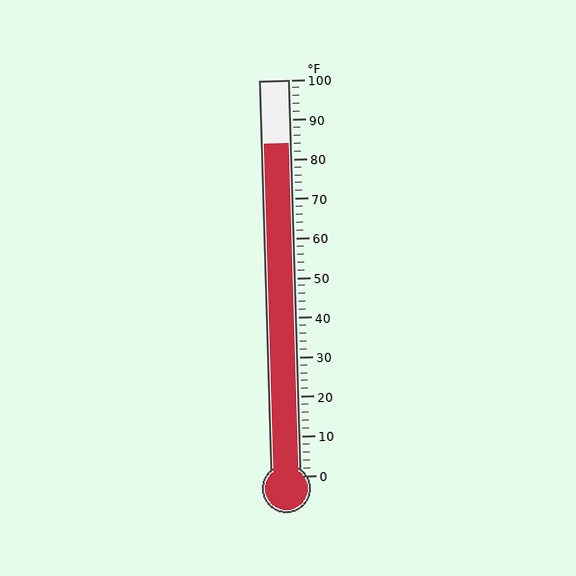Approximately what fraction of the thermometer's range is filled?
The thermometer is filled to approximately 85% of its range.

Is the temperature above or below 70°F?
The temperature is above 70°F.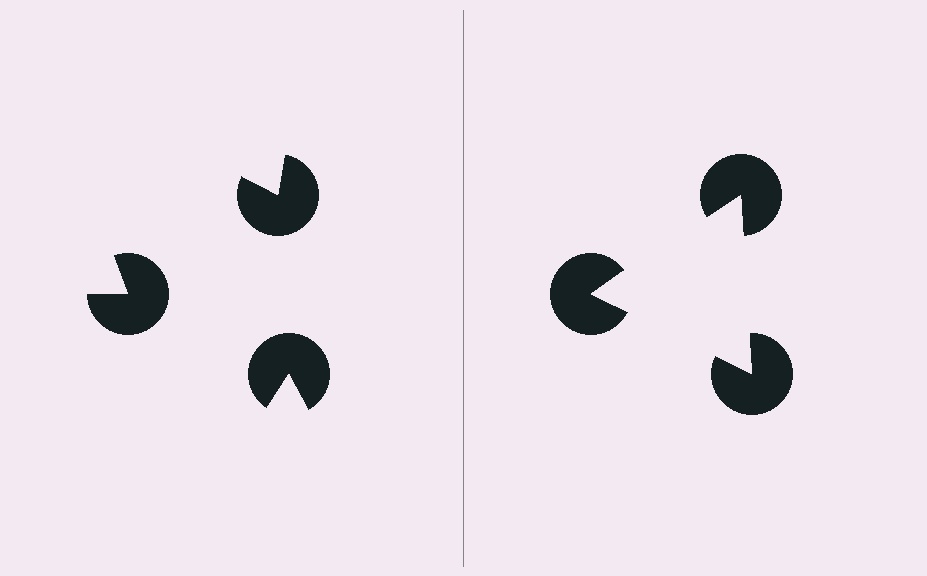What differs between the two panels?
The pac-man discs are positioned identically on both sides; only the wedge orientations differ. On the right they align to a triangle; on the left they are misaligned.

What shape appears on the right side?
An illusory triangle.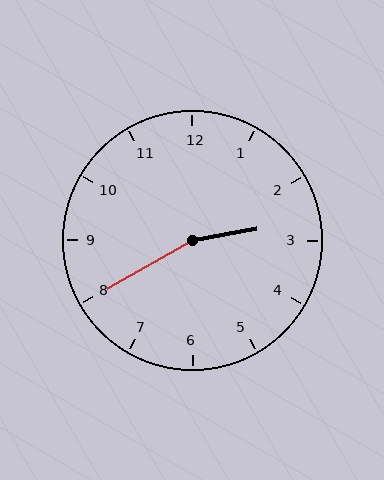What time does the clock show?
2:40.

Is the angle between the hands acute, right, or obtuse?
It is obtuse.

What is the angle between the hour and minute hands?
Approximately 160 degrees.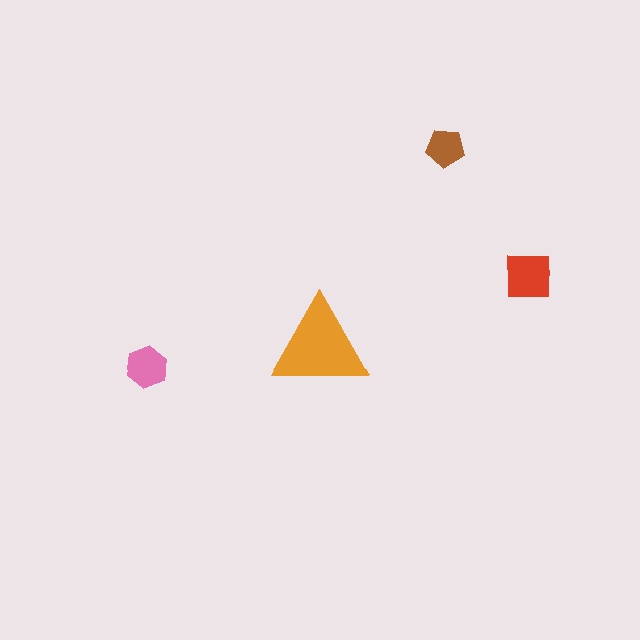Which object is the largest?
The orange triangle.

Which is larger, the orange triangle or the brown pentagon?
The orange triangle.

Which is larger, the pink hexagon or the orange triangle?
The orange triangle.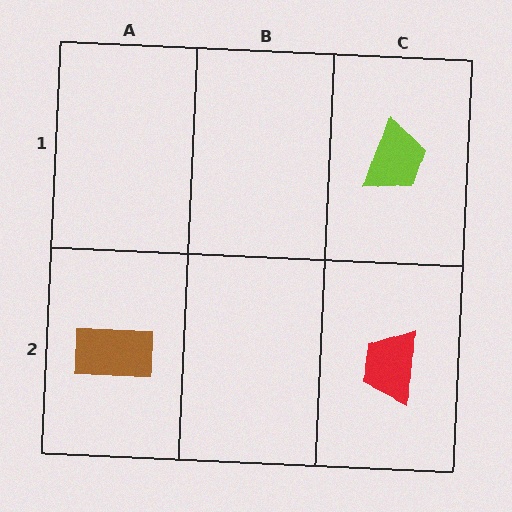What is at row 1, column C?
A lime trapezoid.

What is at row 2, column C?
A red trapezoid.